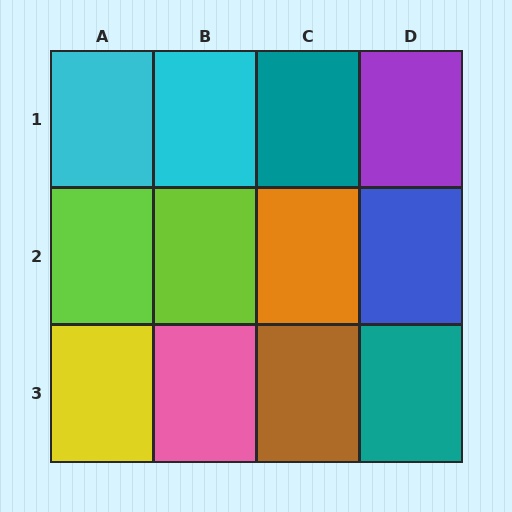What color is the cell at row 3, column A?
Yellow.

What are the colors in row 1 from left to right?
Cyan, cyan, teal, purple.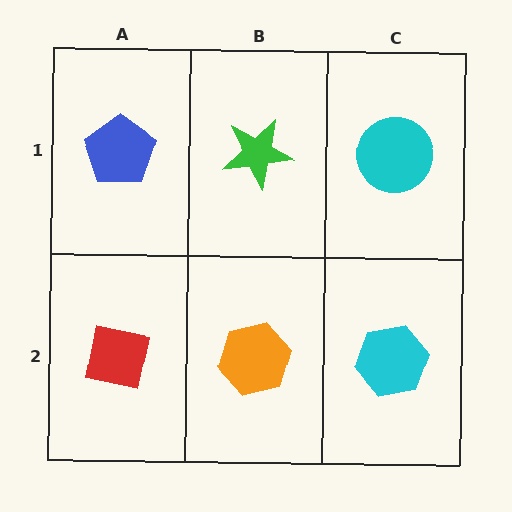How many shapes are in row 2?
3 shapes.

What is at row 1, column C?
A cyan circle.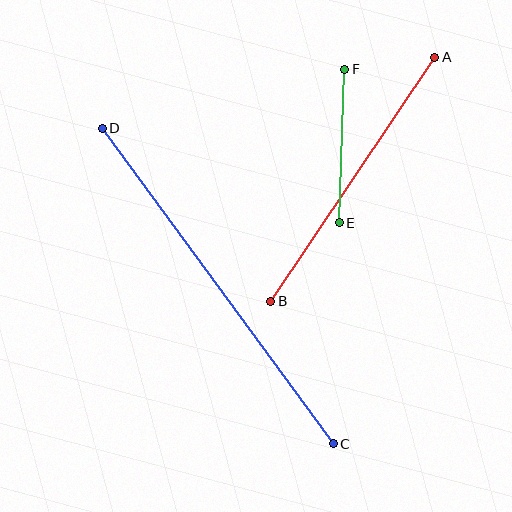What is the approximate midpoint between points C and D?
The midpoint is at approximately (218, 286) pixels.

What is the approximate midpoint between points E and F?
The midpoint is at approximately (342, 146) pixels.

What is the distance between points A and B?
The distance is approximately 294 pixels.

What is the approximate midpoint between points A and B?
The midpoint is at approximately (353, 179) pixels.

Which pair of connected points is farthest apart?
Points C and D are farthest apart.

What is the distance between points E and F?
The distance is approximately 154 pixels.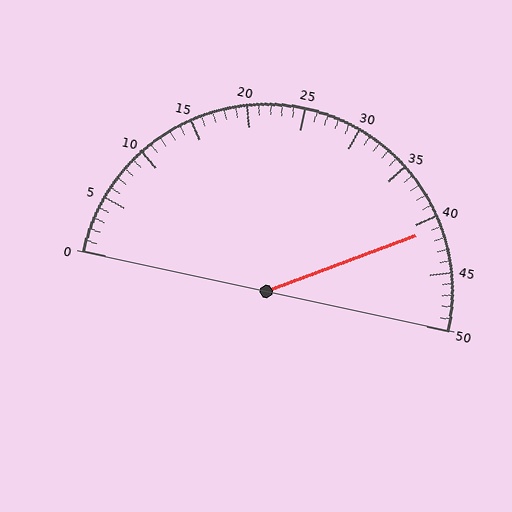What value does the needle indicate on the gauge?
The needle indicates approximately 41.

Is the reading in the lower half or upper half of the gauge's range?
The reading is in the upper half of the range (0 to 50).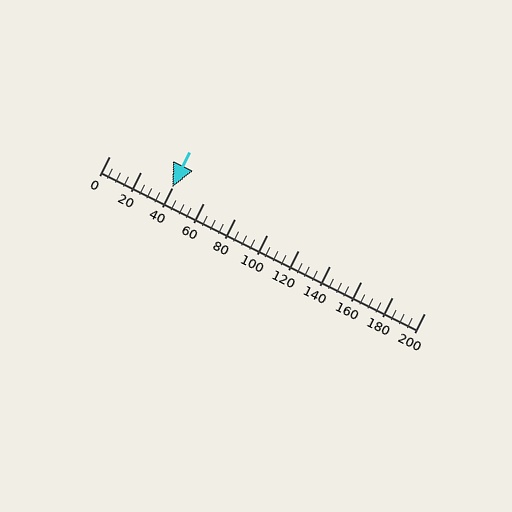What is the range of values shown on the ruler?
The ruler shows values from 0 to 200.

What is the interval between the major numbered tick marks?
The major tick marks are spaced 20 units apart.